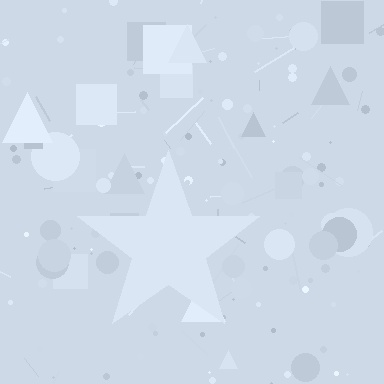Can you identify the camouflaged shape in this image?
The camouflaged shape is a star.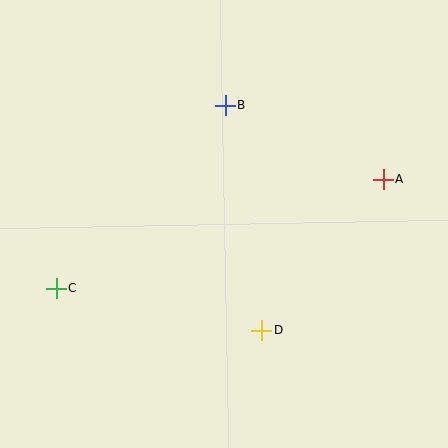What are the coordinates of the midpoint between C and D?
The midpoint between C and D is at (159, 309).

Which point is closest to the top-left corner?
Point B is closest to the top-left corner.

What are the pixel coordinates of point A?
Point A is at (383, 179).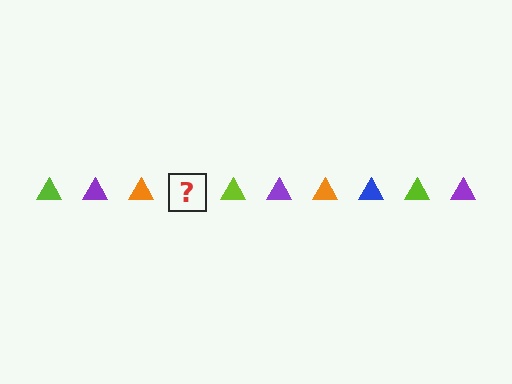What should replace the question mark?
The question mark should be replaced with a blue triangle.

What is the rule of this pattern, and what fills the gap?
The rule is that the pattern cycles through lime, purple, orange, blue triangles. The gap should be filled with a blue triangle.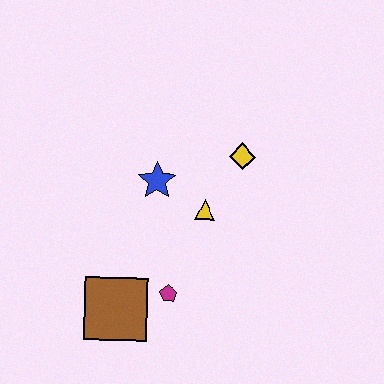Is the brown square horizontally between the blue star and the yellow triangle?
No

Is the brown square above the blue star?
No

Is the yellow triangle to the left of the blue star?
No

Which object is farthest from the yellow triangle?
The brown square is farthest from the yellow triangle.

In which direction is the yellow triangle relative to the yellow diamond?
The yellow triangle is below the yellow diamond.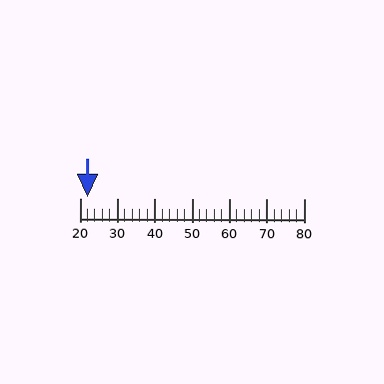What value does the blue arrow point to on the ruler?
The blue arrow points to approximately 22.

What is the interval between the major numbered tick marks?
The major tick marks are spaced 10 units apart.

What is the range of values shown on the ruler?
The ruler shows values from 20 to 80.